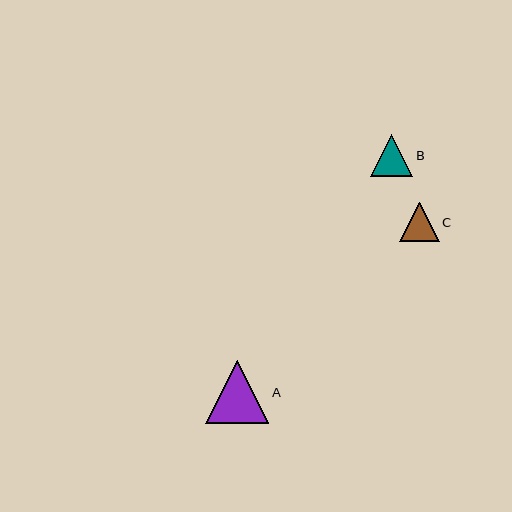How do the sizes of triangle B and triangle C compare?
Triangle B and triangle C are approximately the same size.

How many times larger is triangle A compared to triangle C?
Triangle A is approximately 1.6 times the size of triangle C.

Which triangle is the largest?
Triangle A is the largest with a size of approximately 63 pixels.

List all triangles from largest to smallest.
From largest to smallest: A, B, C.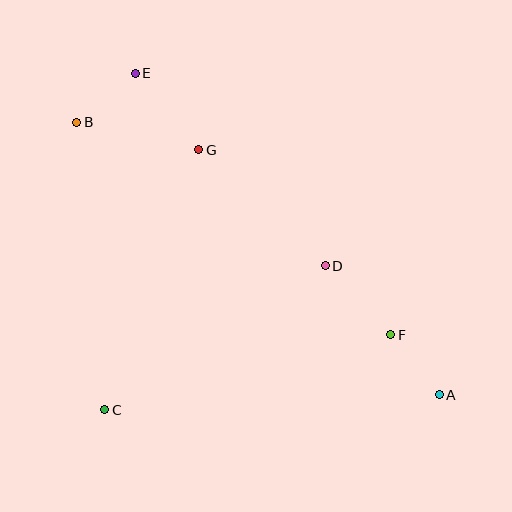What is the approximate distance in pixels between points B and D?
The distance between B and D is approximately 287 pixels.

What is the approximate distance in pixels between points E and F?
The distance between E and F is approximately 366 pixels.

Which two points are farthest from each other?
Points A and B are farthest from each other.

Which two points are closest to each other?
Points B and E are closest to each other.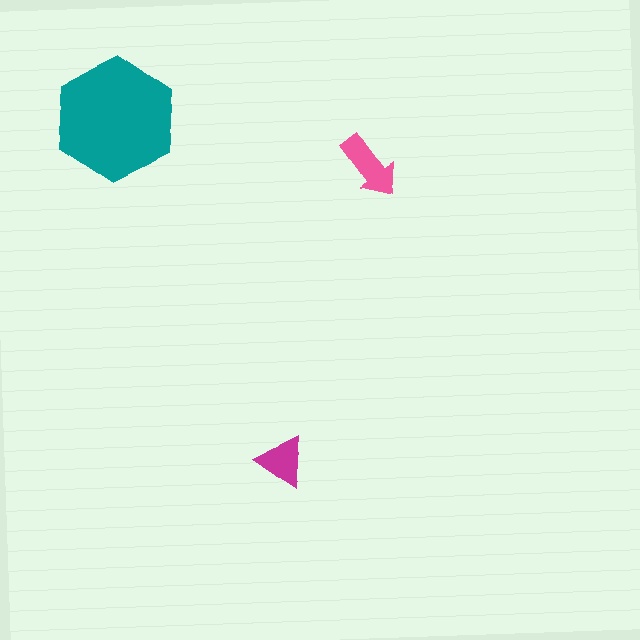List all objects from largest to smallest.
The teal hexagon, the pink arrow, the magenta triangle.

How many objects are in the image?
There are 3 objects in the image.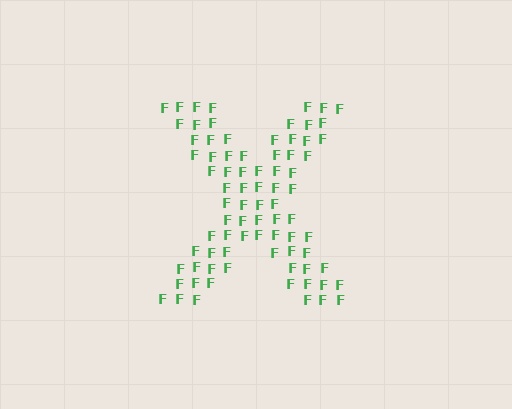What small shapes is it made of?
It is made of small letter F's.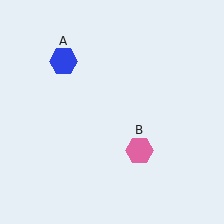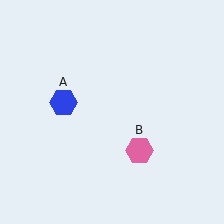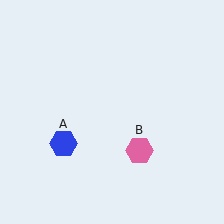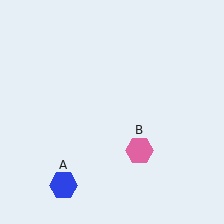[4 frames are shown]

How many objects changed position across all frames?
1 object changed position: blue hexagon (object A).